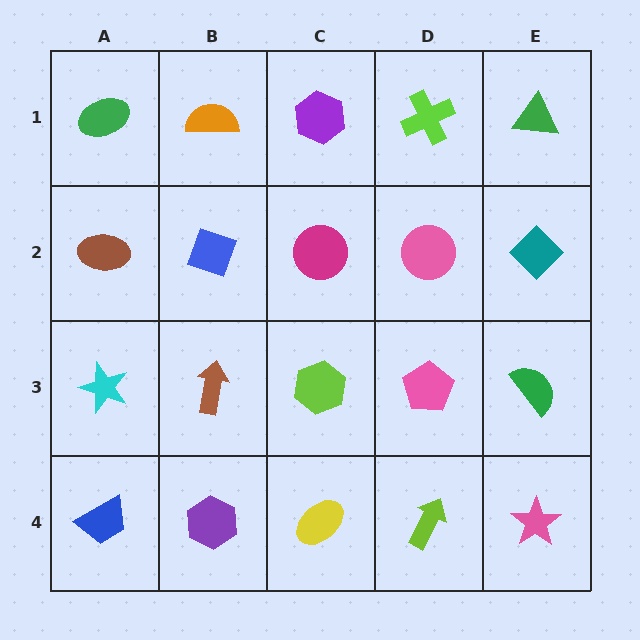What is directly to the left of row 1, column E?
A lime cross.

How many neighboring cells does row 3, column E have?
3.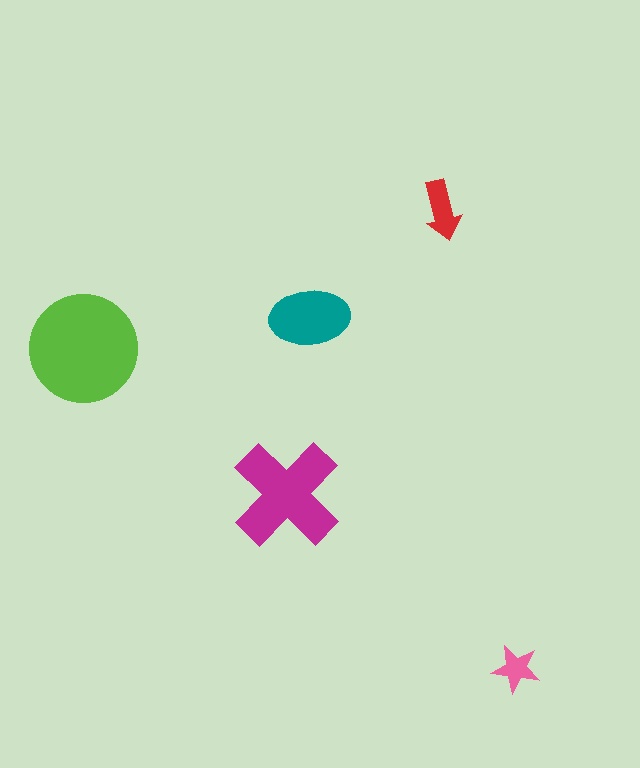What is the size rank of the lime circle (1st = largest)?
1st.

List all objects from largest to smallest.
The lime circle, the magenta cross, the teal ellipse, the red arrow, the pink star.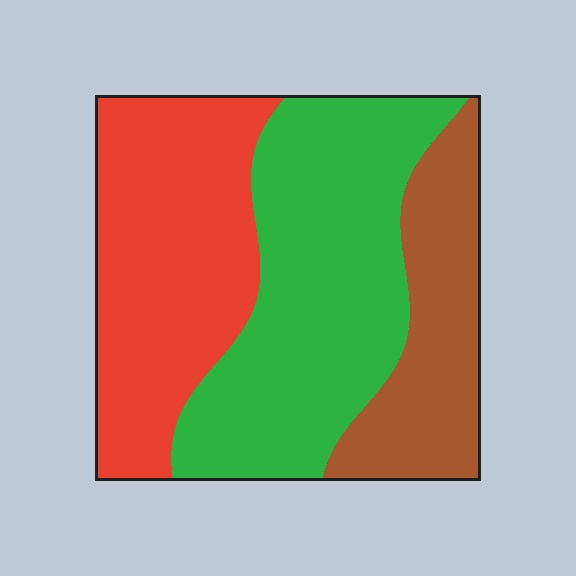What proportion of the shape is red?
Red covers around 35% of the shape.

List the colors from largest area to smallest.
From largest to smallest: green, red, brown.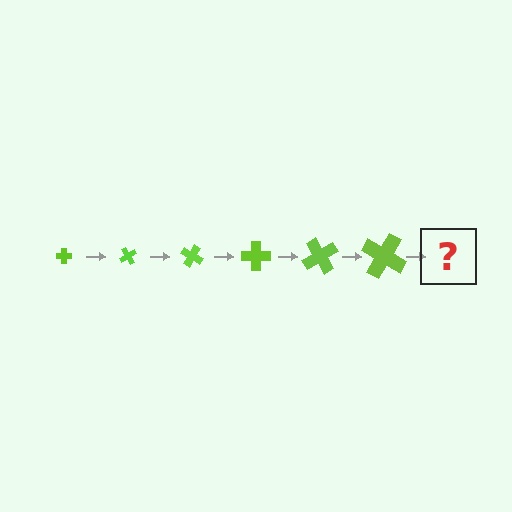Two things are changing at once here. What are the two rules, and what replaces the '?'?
The two rules are that the cross grows larger each step and it rotates 60 degrees each step. The '?' should be a cross, larger than the previous one and rotated 360 degrees from the start.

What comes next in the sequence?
The next element should be a cross, larger than the previous one and rotated 360 degrees from the start.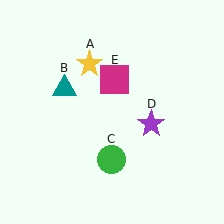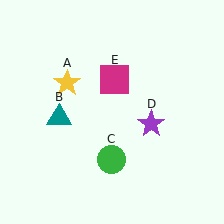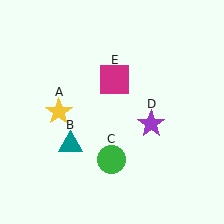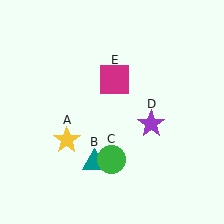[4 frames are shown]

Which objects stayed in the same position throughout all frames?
Green circle (object C) and purple star (object D) and magenta square (object E) remained stationary.